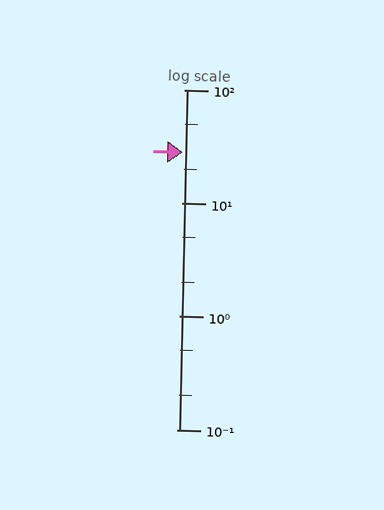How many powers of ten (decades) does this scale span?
The scale spans 3 decades, from 0.1 to 100.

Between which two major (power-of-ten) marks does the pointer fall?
The pointer is between 10 and 100.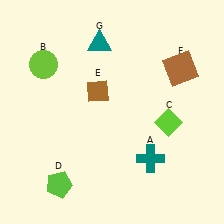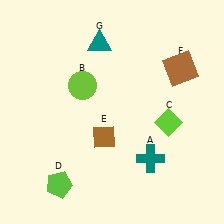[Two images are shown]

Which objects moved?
The objects that moved are: the lime circle (B), the brown diamond (E).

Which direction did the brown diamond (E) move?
The brown diamond (E) moved down.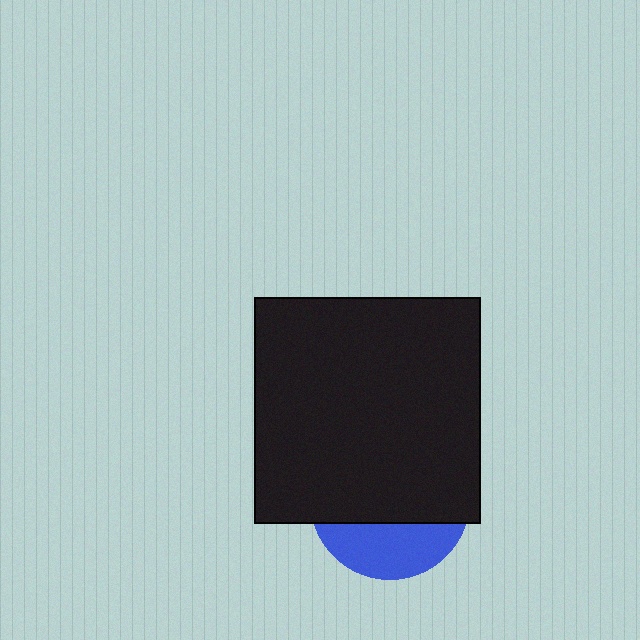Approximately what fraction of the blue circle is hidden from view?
Roughly 69% of the blue circle is hidden behind the black square.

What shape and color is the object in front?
The object in front is a black square.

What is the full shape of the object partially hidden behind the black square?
The partially hidden object is a blue circle.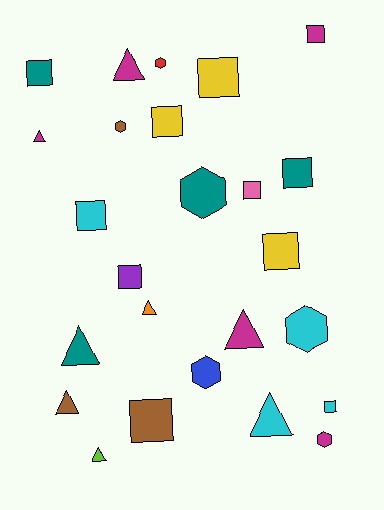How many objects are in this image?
There are 25 objects.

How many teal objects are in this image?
There are 4 teal objects.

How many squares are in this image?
There are 11 squares.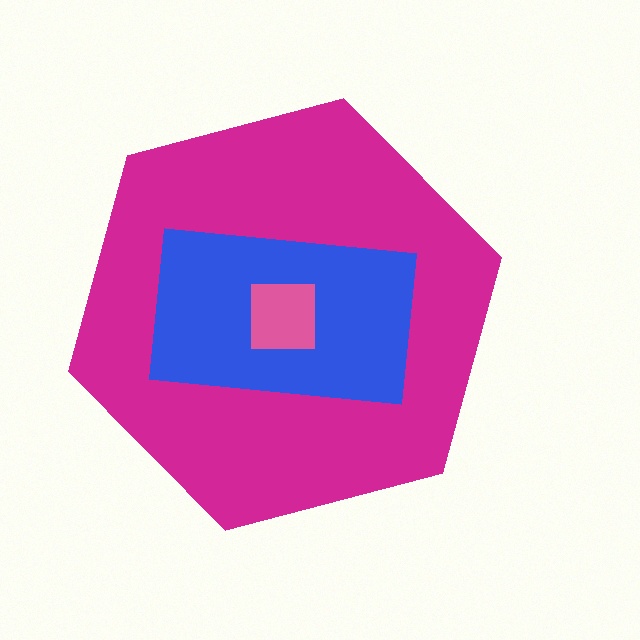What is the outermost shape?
The magenta hexagon.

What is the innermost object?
The pink square.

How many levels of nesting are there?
3.